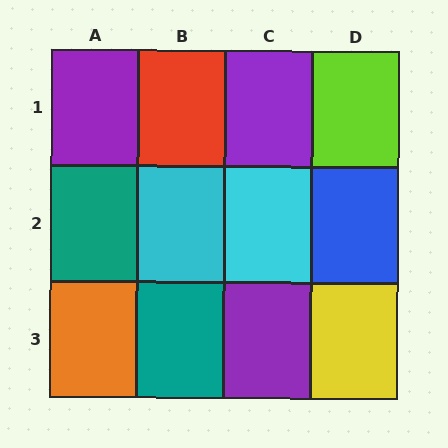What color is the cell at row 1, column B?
Red.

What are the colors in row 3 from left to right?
Orange, teal, purple, yellow.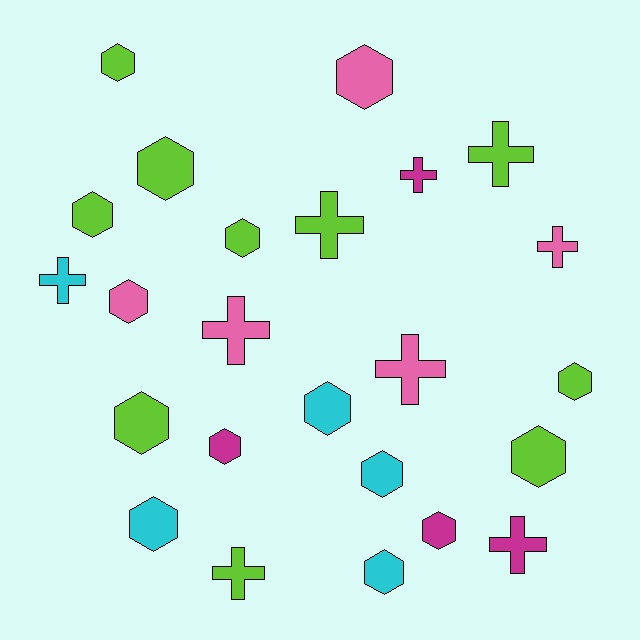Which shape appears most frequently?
Hexagon, with 15 objects.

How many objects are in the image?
There are 24 objects.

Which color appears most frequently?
Lime, with 10 objects.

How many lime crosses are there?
There are 3 lime crosses.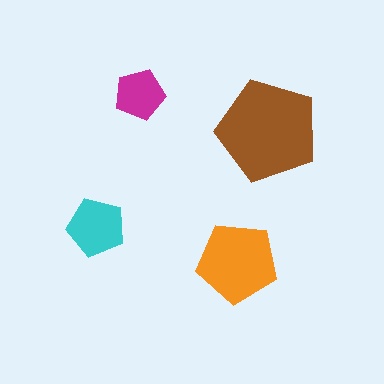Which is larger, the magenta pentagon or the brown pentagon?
The brown one.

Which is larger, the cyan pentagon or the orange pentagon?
The orange one.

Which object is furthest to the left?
The cyan pentagon is leftmost.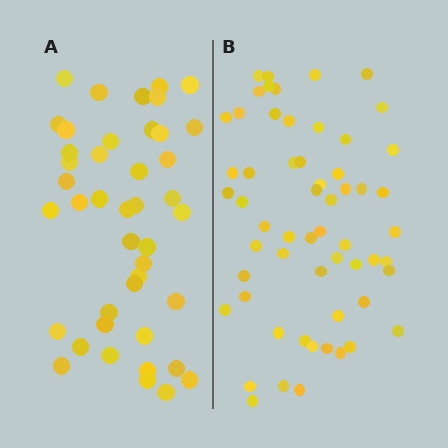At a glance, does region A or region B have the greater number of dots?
Region B (the right region) has more dots.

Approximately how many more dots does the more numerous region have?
Region B has approximately 15 more dots than region A.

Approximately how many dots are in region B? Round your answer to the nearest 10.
About 60 dots. (The exact count is 58, which rounds to 60.)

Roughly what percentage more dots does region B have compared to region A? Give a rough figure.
About 35% more.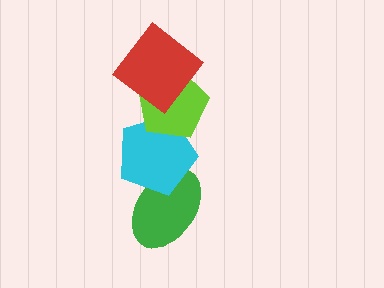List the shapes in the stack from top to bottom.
From top to bottom: the red diamond, the lime pentagon, the cyan pentagon, the green ellipse.